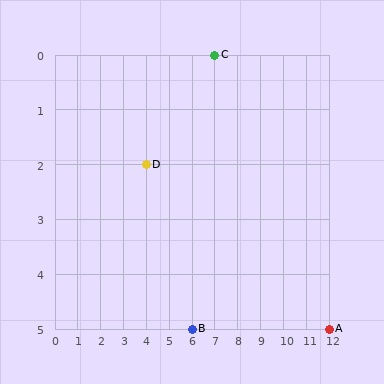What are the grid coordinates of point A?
Point A is at grid coordinates (12, 5).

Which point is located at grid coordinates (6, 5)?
Point B is at (6, 5).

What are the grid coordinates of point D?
Point D is at grid coordinates (4, 2).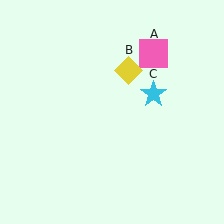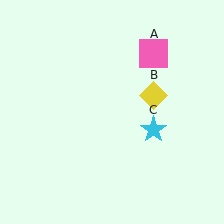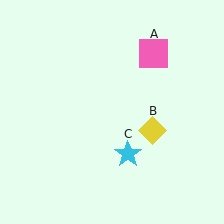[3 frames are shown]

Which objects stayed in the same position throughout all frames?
Pink square (object A) remained stationary.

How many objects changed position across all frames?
2 objects changed position: yellow diamond (object B), cyan star (object C).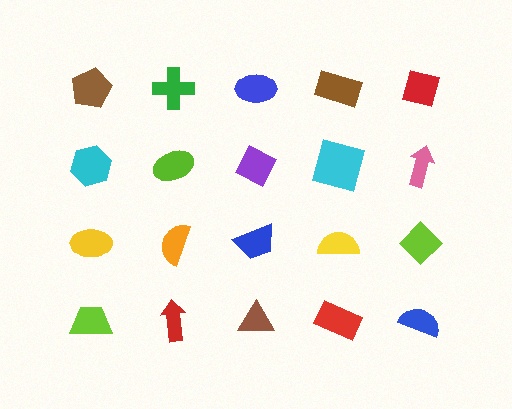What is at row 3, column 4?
A yellow semicircle.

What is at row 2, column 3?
A purple diamond.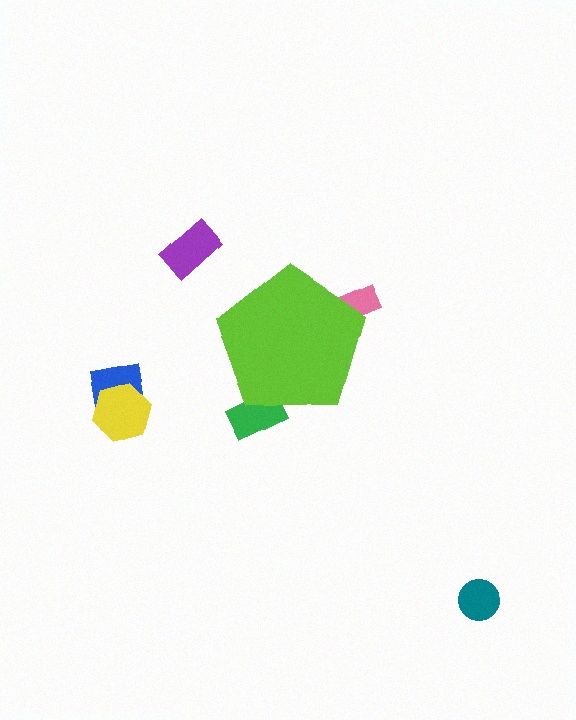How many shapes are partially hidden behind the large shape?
2 shapes are partially hidden.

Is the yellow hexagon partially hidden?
No, the yellow hexagon is fully visible.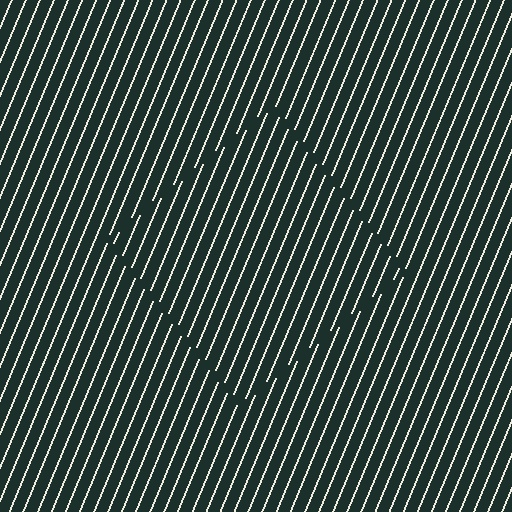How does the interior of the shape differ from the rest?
The interior of the shape contains the same grating, shifted by half a period — the contour is defined by the phase discontinuity where line-ends from the inner and outer gratings abut.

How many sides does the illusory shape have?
4 sides — the line-ends trace a square.